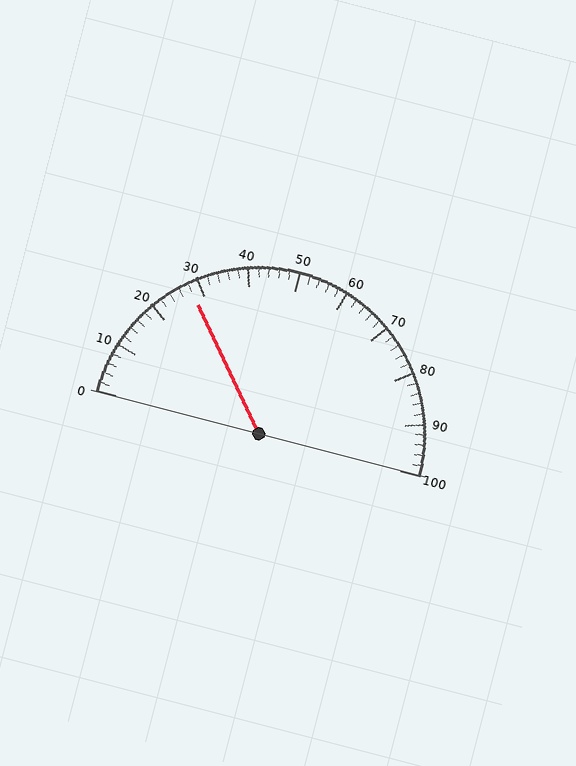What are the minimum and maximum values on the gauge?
The gauge ranges from 0 to 100.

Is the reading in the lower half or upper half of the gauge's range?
The reading is in the lower half of the range (0 to 100).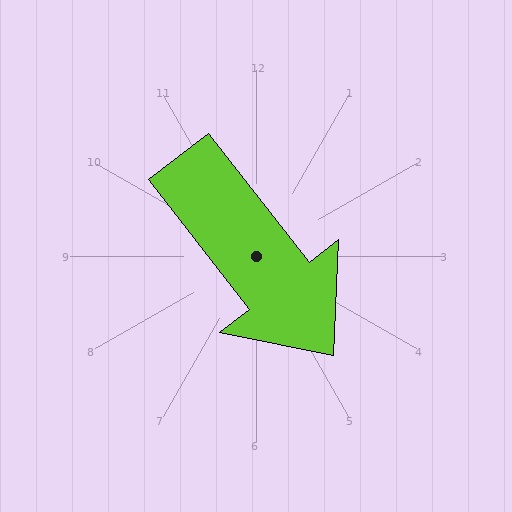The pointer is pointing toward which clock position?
Roughly 5 o'clock.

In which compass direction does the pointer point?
Southeast.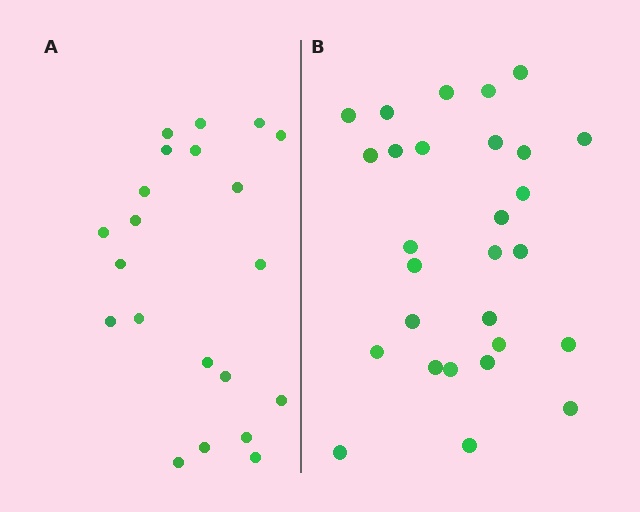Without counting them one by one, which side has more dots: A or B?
Region B (the right region) has more dots.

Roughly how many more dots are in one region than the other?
Region B has roughly 8 or so more dots than region A.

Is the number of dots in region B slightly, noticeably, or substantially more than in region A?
Region B has noticeably more, but not dramatically so. The ratio is roughly 1.3 to 1.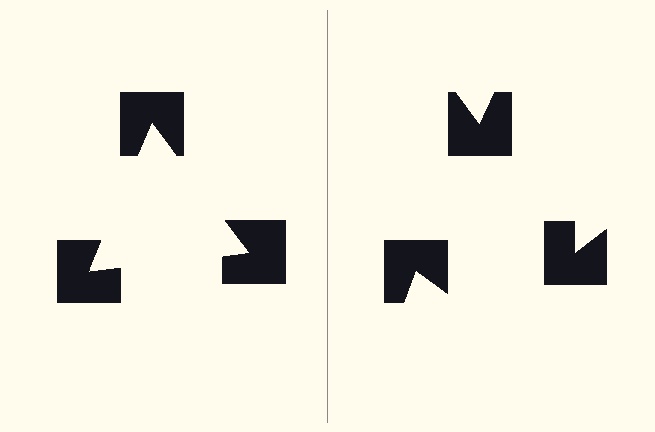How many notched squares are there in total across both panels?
6 — 3 on each side.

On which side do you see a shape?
An illusory triangle appears on the left side. On the right side the wedge cuts are rotated, so no coherent shape forms.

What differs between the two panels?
The notched squares are positioned identically on both sides; only the wedge orientations differ. On the left they align to a triangle; on the right they are misaligned.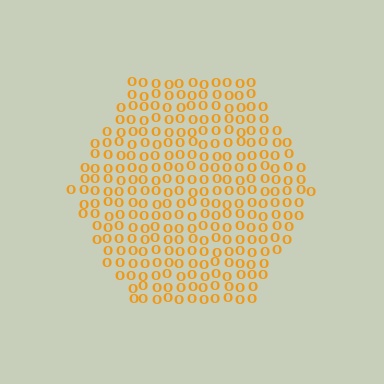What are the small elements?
The small elements are letter O's.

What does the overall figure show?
The overall figure shows a hexagon.